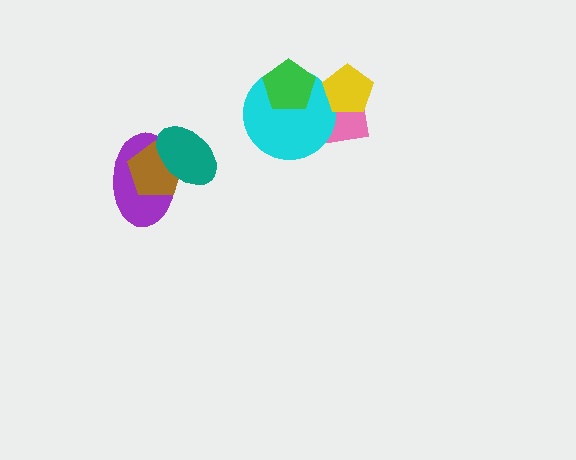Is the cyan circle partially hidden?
Yes, it is partially covered by another shape.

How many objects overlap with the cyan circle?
3 objects overlap with the cyan circle.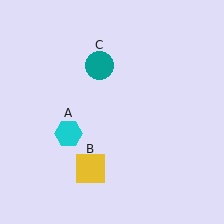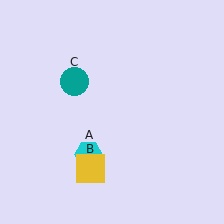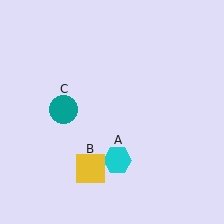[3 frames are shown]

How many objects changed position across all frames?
2 objects changed position: cyan hexagon (object A), teal circle (object C).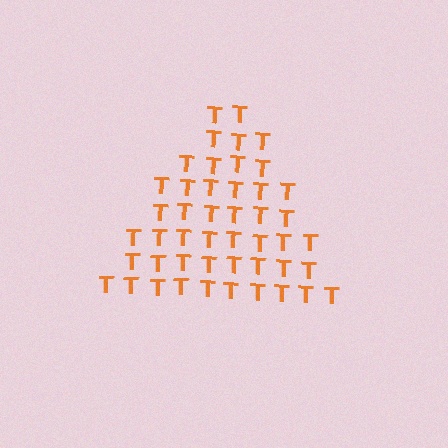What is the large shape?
The large shape is a triangle.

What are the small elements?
The small elements are letter T's.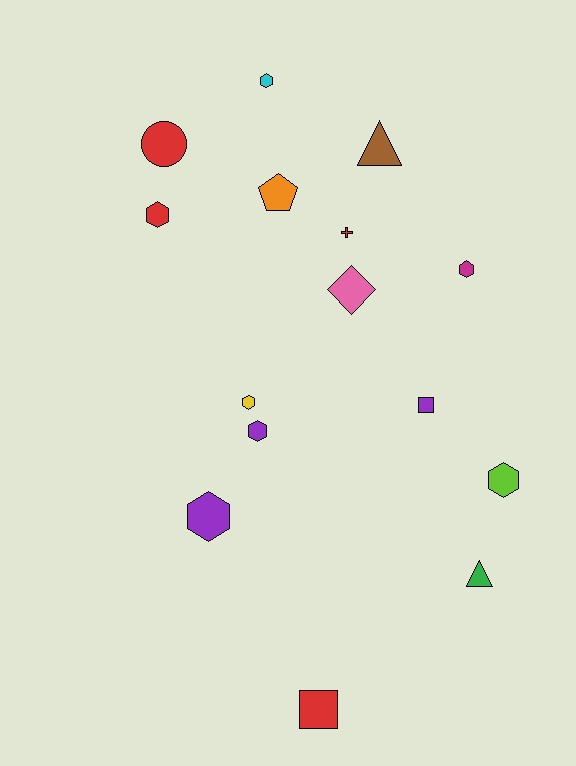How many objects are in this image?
There are 15 objects.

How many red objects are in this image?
There are 4 red objects.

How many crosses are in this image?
There is 1 cross.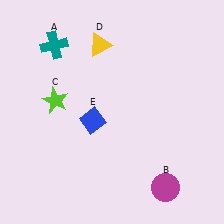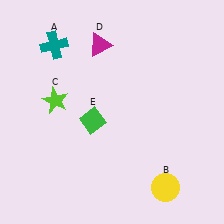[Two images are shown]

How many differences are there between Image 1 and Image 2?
There are 3 differences between the two images.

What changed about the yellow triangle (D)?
In Image 1, D is yellow. In Image 2, it changed to magenta.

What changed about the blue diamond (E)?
In Image 1, E is blue. In Image 2, it changed to green.